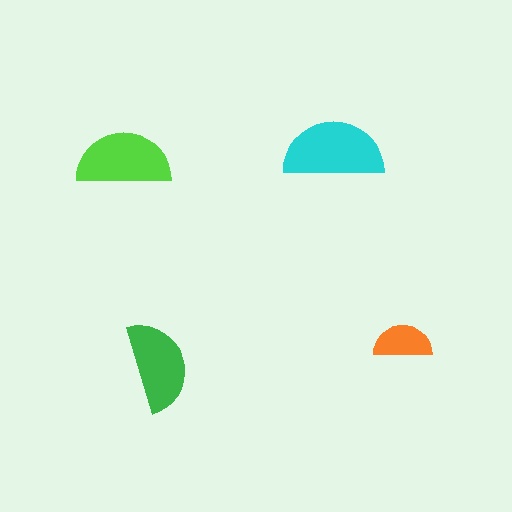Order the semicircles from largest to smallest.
the cyan one, the lime one, the green one, the orange one.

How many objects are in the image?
There are 4 objects in the image.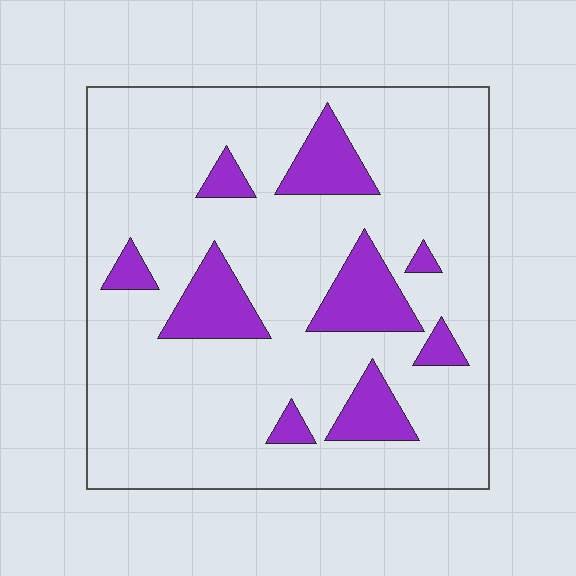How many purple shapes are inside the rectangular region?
9.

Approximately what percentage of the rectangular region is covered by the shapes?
Approximately 15%.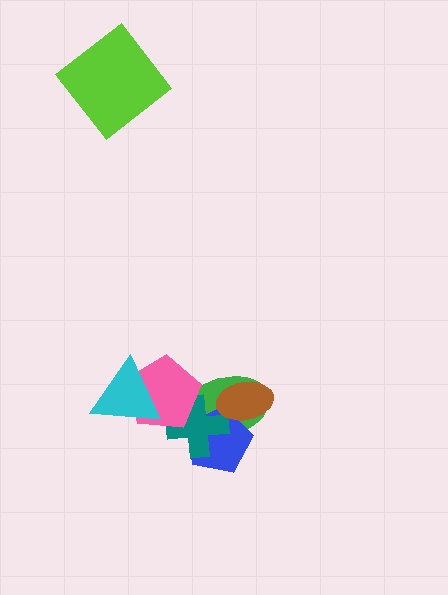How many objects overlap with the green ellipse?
4 objects overlap with the green ellipse.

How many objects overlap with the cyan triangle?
1 object overlaps with the cyan triangle.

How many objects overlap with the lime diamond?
0 objects overlap with the lime diamond.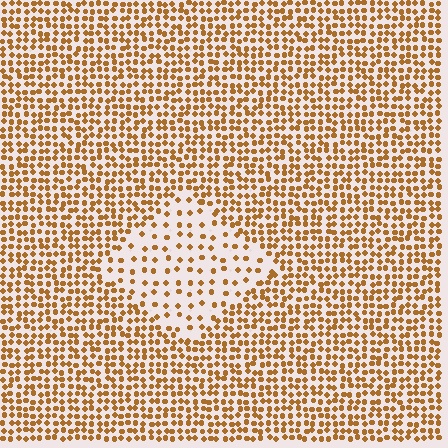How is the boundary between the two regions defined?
The boundary is defined by a change in element density (approximately 2.4x ratio). All elements are the same color, size, and shape.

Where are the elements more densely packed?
The elements are more densely packed outside the diamond boundary.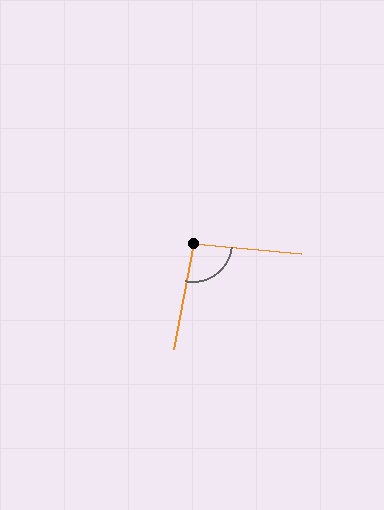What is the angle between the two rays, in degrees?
Approximately 95 degrees.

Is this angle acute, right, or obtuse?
It is approximately a right angle.